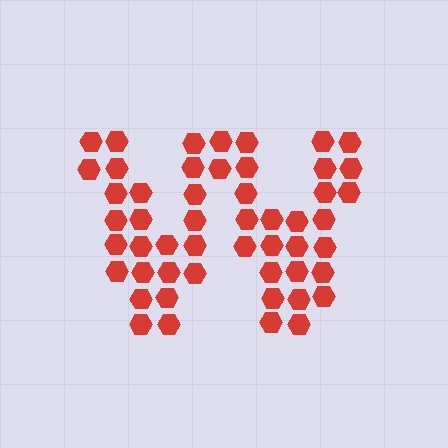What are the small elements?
The small elements are hexagons.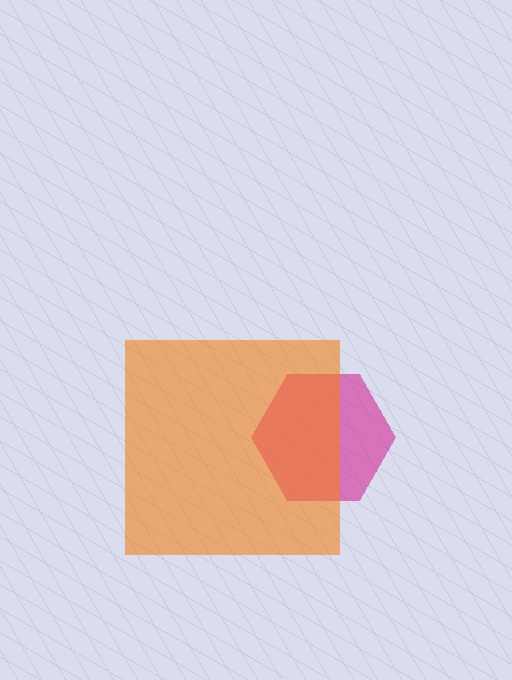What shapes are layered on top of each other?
The layered shapes are: a magenta hexagon, an orange square.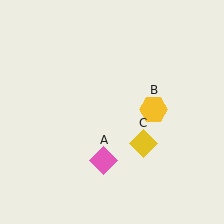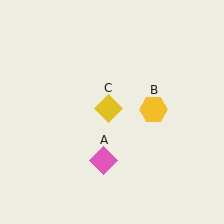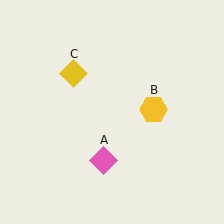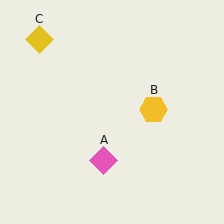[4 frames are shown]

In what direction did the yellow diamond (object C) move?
The yellow diamond (object C) moved up and to the left.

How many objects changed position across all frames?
1 object changed position: yellow diamond (object C).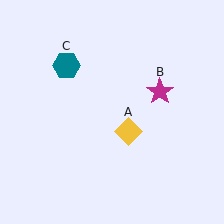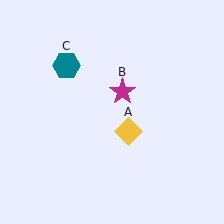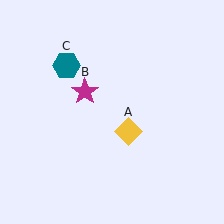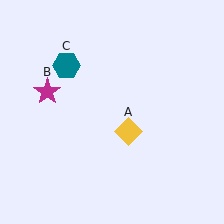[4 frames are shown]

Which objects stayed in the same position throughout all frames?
Yellow diamond (object A) and teal hexagon (object C) remained stationary.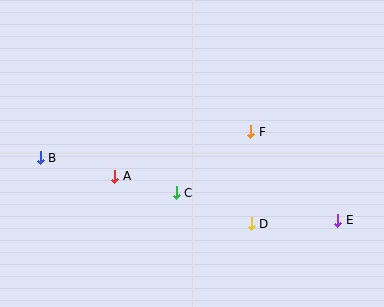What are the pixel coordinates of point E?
Point E is at (338, 220).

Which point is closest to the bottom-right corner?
Point E is closest to the bottom-right corner.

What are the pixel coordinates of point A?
Point A is at (115, 176).